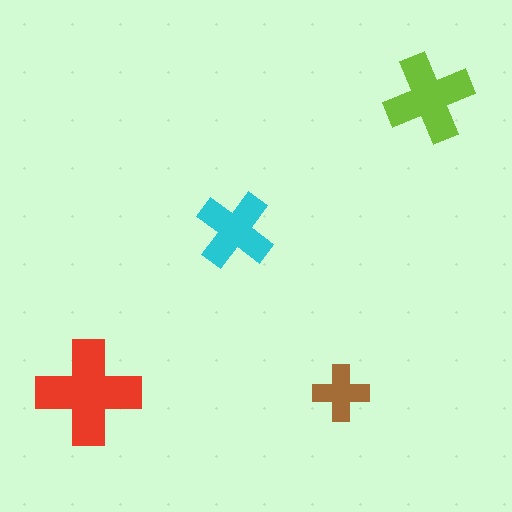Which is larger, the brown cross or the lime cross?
The lime one.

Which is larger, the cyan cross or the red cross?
The red one.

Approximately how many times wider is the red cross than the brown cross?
About 2 times wider.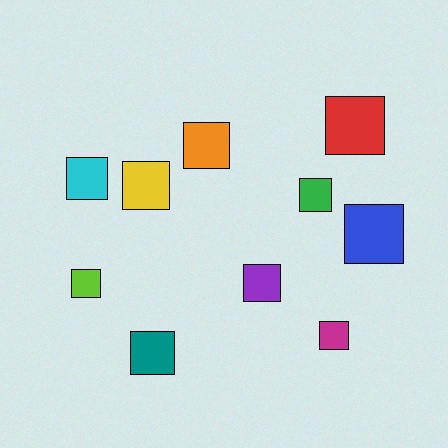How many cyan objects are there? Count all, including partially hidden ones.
There is 1 cyan object.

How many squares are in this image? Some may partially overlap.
There are 10 squares.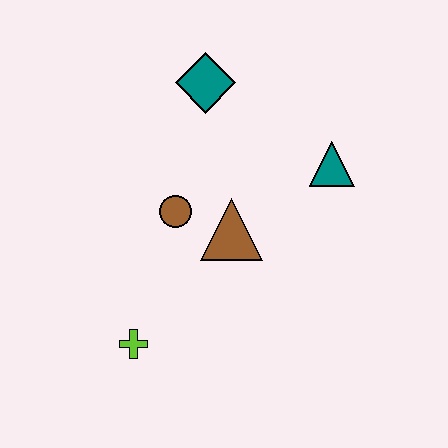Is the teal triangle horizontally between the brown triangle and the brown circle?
No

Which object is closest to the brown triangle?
The brown circle is closest to the brown triangle.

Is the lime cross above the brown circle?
No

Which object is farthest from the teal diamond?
The lime cross is farthest from the teal diamond.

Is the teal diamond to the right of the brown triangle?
No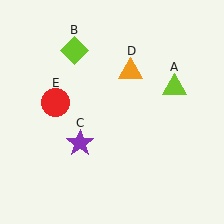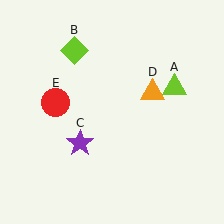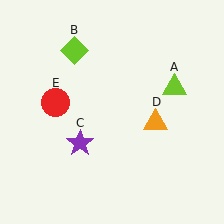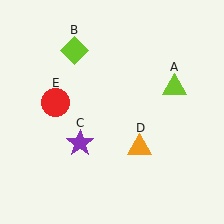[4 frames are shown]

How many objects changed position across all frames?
1 object changed position: orange triangle (object D).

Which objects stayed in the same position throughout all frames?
Lime triangle (object A) and lime diamond (object B) and purple star (object C) and red circle (object E) remained stationary.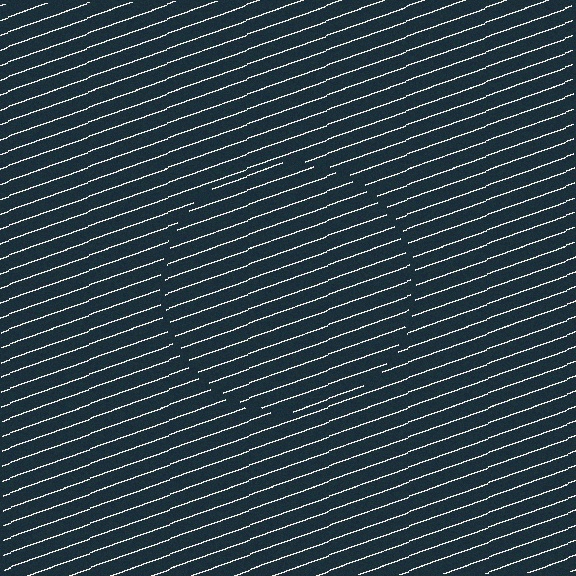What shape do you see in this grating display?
An illusory circle. The interior of the shape contains the same grating, shifted by half a period — the contour is defined by the phase discontinuity where line-ends from the inner and outer gratings abut.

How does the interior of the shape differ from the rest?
The interior of the shape contains the same grating, shifted by half a period — the contour is defined by the phase discontinuity where line-ends from the inner and outer gratings abut.